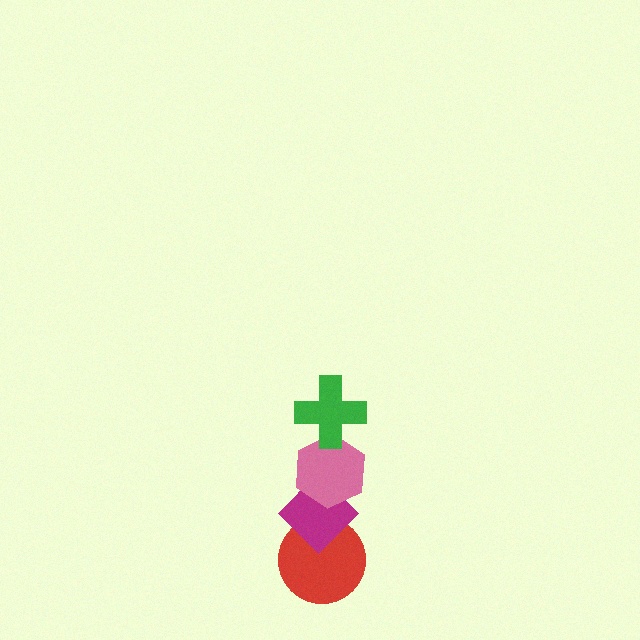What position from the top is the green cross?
The green cross is 1st from the top.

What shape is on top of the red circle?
The magenta diamond is on top of the red circle.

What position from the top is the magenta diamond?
The magenta diamond is 3rd from the top.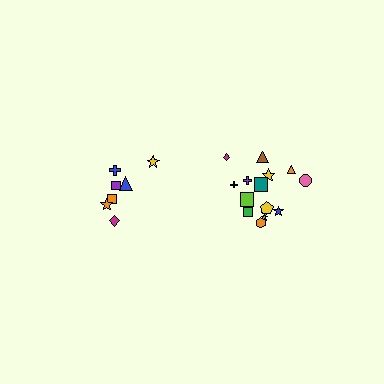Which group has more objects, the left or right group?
The right group.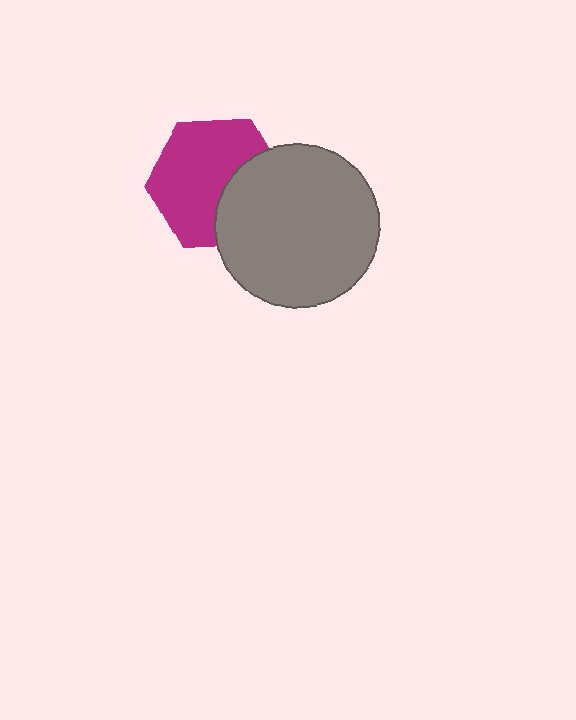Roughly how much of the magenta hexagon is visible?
Most of it is visible (roughly 66%).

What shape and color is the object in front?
The object in front is a gray circle.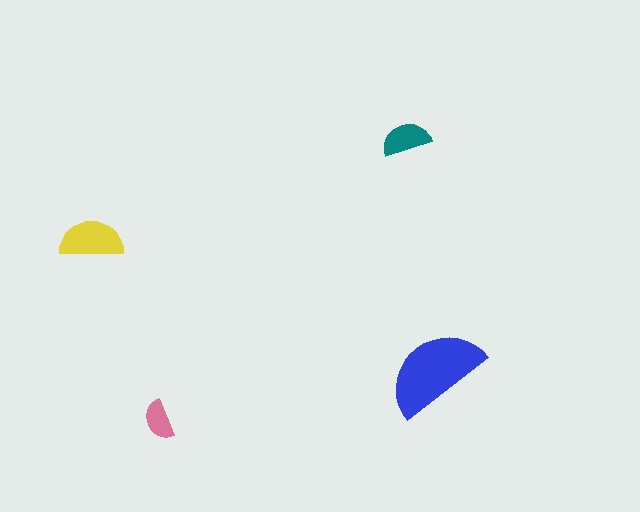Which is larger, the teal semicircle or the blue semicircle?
The blue one.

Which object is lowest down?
The pink semicircle is bottommost.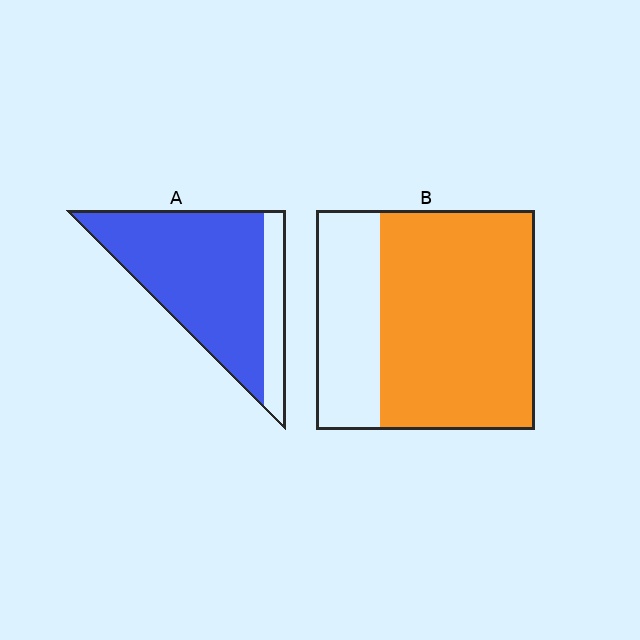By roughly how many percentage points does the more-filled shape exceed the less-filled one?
By roughly 10 percentage points (A over B).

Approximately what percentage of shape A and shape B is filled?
A is approximately 80% and B is approximately 70%.